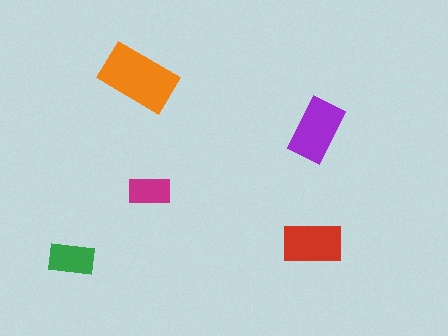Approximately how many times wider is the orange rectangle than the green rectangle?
About 1.5 times wider.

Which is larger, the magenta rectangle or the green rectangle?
The green one.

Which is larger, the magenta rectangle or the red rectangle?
The red one.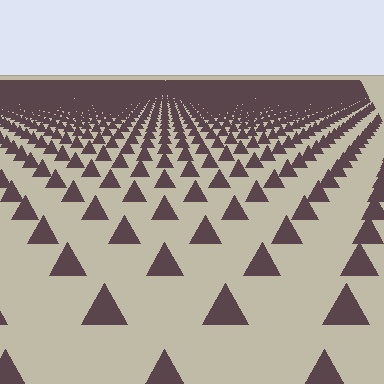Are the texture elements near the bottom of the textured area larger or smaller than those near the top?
Larger. Near the bottom, elements are closer to the viewer and appear at a bigger on-screen size.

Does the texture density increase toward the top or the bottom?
Density increases toward the top.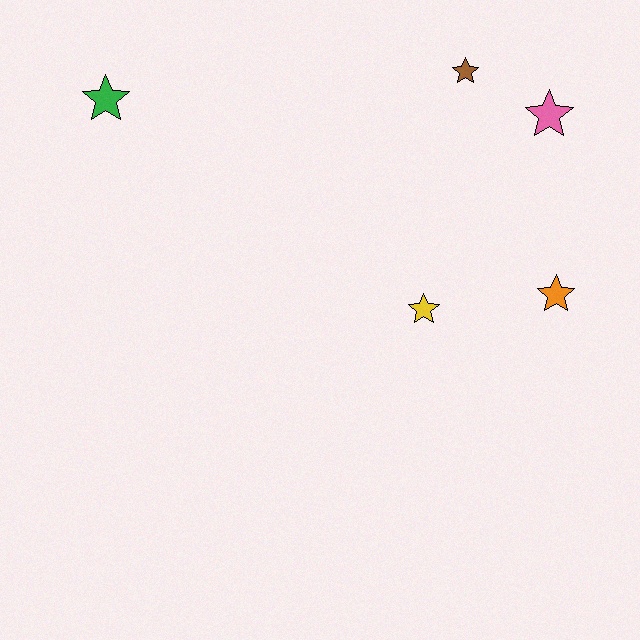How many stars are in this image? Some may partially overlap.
There are 5 stars.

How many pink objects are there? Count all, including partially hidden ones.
There is 1 pink object.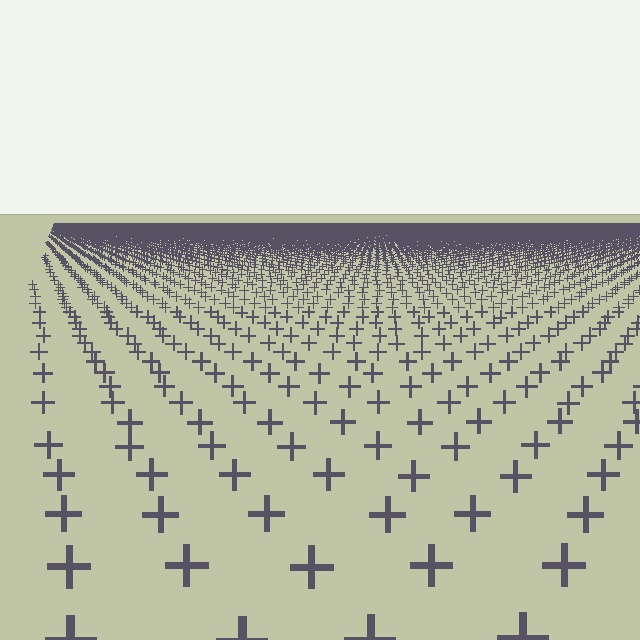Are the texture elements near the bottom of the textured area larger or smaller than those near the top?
Larger. Near the bottom, elements are closer to the viewer and appear at a bigger on-screen size.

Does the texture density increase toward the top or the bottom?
Density increases toward the top.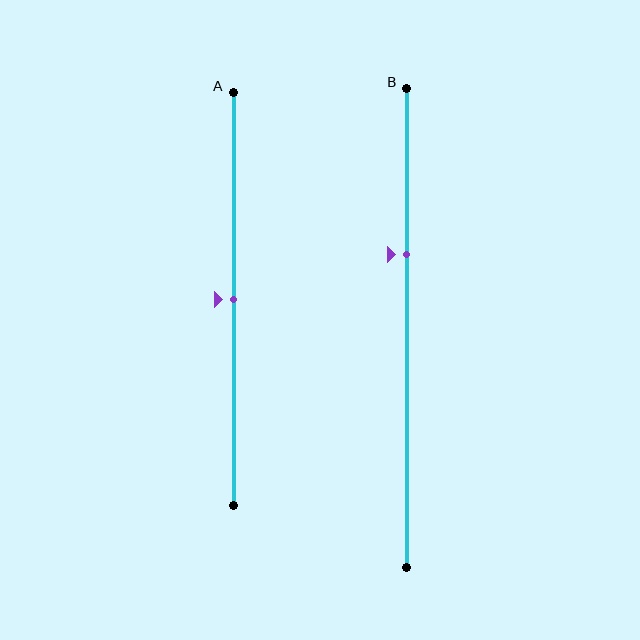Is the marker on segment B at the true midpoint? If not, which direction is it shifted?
No, the marker on segment B is shifted upward by about 15% of the segment length.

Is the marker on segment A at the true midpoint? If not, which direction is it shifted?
Yes, the marker on segment A is at the true midpoint.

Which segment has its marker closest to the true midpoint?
Segment A has its marker closest to the true midpoint.